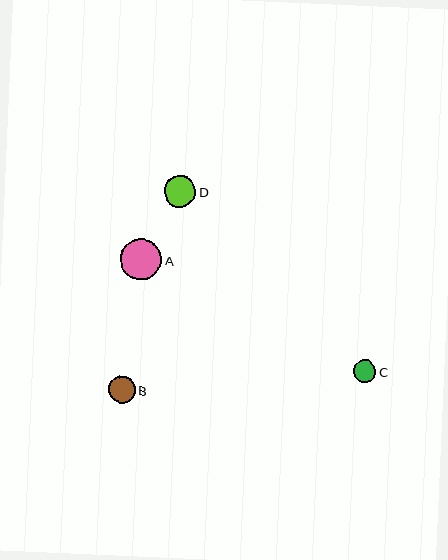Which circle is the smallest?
Circle C is the smallest with a size of approximately 23 pixels.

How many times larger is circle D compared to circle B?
Circle D is approximately 1.2 times the size of circle B.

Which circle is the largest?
Circle A is the largest with a size of approximately 41 pixels.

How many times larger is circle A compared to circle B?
Circle A is approximately 1.5 times the size of circle B.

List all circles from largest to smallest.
From largest to smallest: A, D, B, C.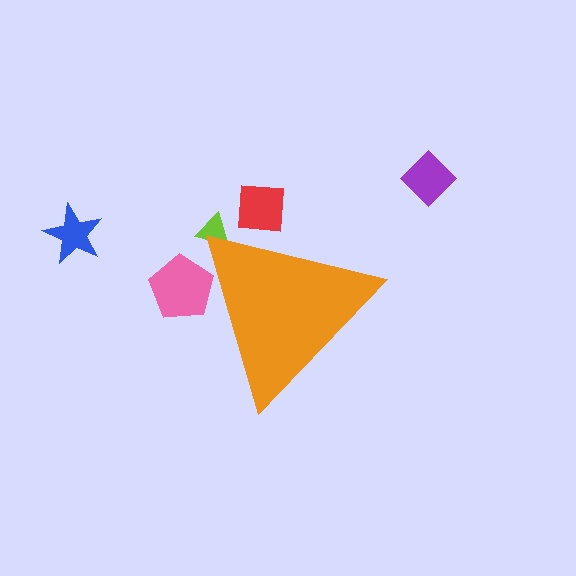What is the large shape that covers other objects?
An orange triangle.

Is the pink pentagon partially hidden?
Yes, the pink pentagon is partially hidden behind the orange triangle.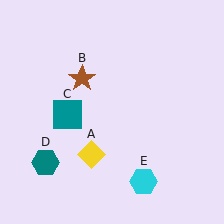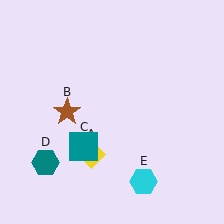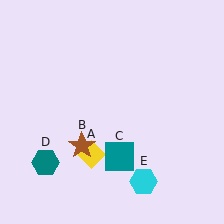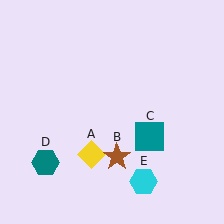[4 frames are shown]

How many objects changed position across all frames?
2 objects changed position: brown star (object B), teal square (object C).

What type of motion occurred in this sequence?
The brown star (object B), teal square (object C) rotated counterclockwise around the center of the scene.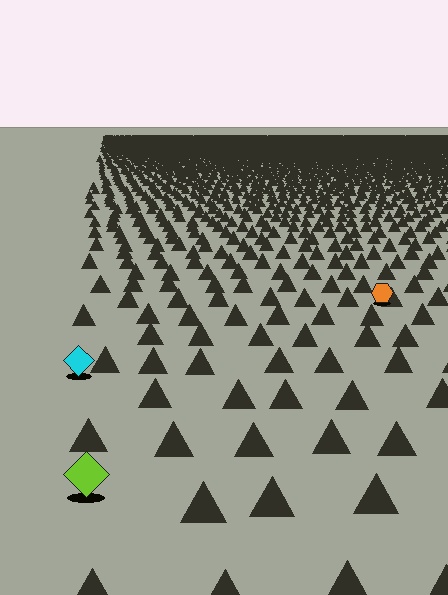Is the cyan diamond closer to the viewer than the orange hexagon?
Yes. The cyan diamond is closer — you can tell from the texture gradient: the ground texture is coarser near it.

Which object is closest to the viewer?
The lime diamond is closest. The texture marks near it are larger and more spread out.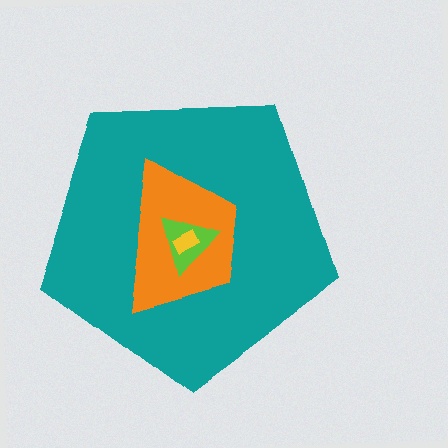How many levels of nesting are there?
4.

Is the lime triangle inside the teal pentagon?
Yes.